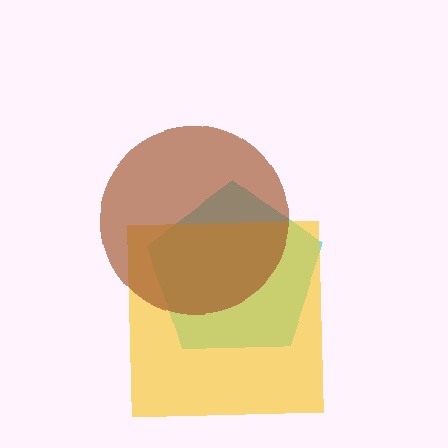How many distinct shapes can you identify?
There are 3 distinct shapes: a cyan pentagon, a yellow square, a brown circle.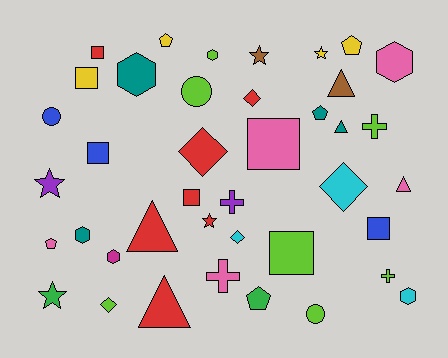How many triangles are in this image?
There are 5 triangles.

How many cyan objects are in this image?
There are 3 cyan objects.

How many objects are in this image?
There are 40 objects.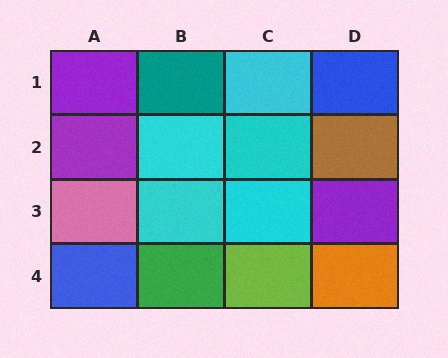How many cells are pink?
1 cell is pink.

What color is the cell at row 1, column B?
Teal.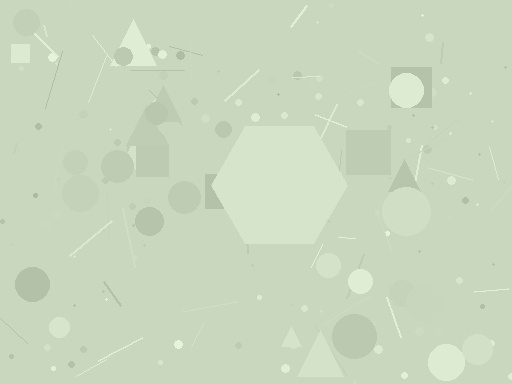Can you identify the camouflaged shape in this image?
The camouflaged shape is a hexagon.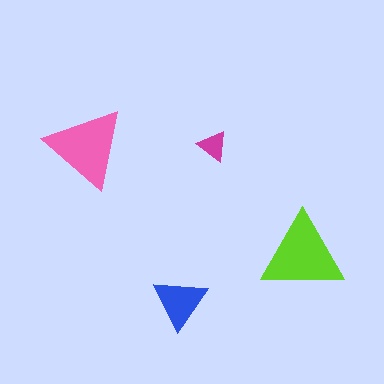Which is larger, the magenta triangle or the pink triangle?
The pink one.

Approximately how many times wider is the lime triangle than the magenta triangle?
About 2.5 times wider.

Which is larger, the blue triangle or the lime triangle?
The lime one.